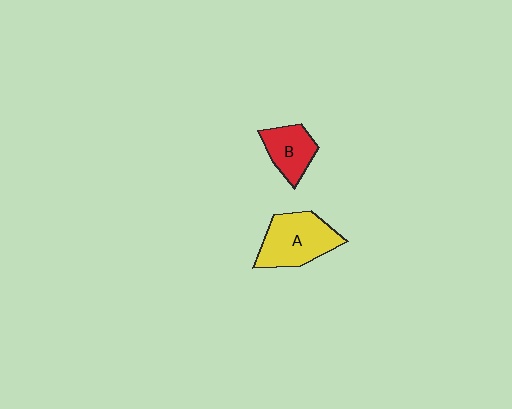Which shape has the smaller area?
Shape B (red).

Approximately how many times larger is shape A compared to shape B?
Approximately 1.6 times.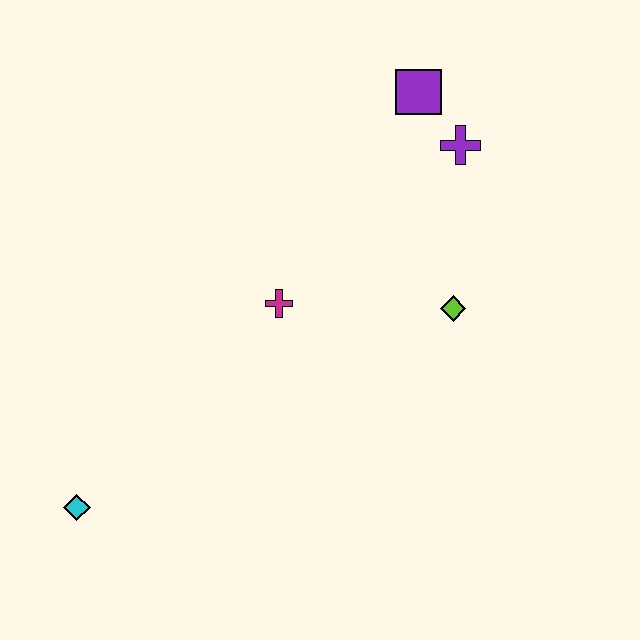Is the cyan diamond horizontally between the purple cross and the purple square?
No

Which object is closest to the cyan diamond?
The magenta cross is closest to the cyan diamond.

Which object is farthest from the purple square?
The cyan diamond is farthest from the purple square.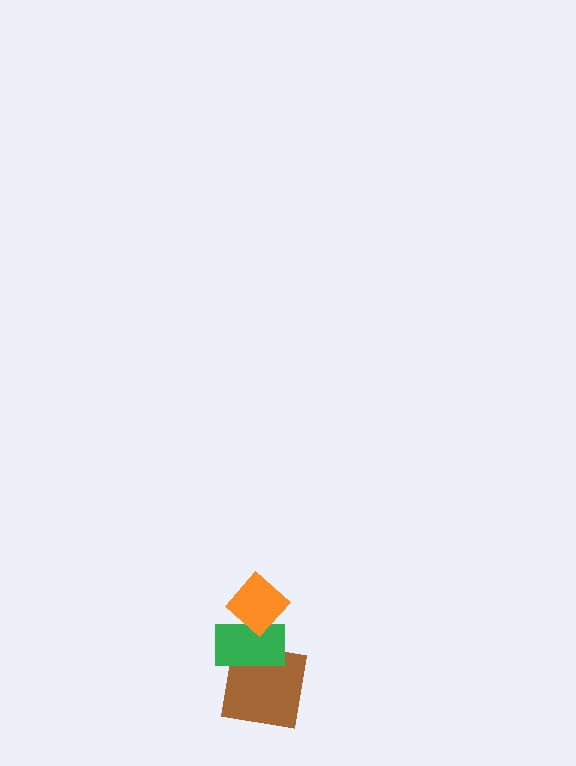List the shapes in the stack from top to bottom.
From top to bottom: the orange diamond, the green rectangle, the brown square.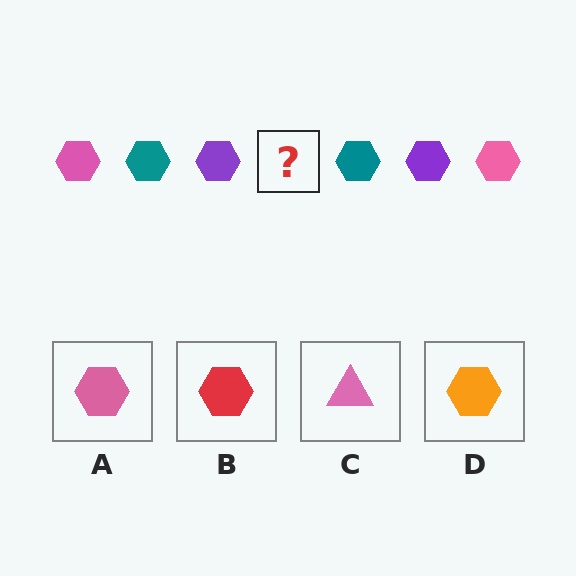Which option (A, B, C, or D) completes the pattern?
A.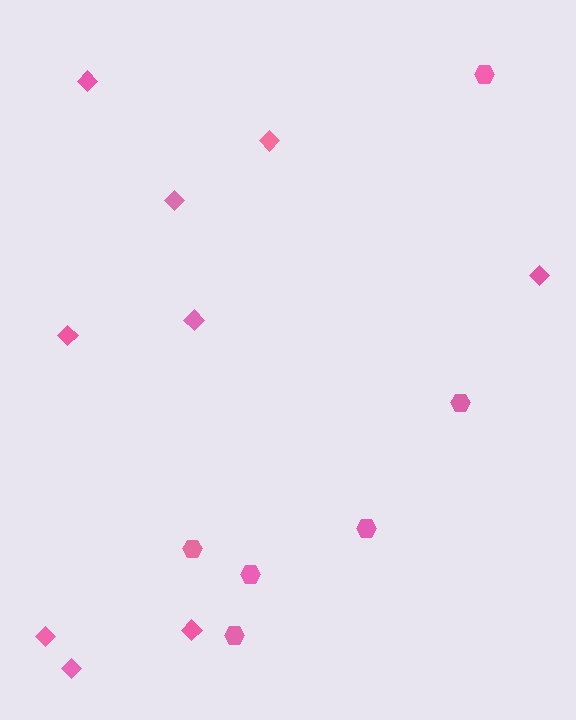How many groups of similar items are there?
There are 2 groups: one group of hexagons (6) and one group of diamonds (9).